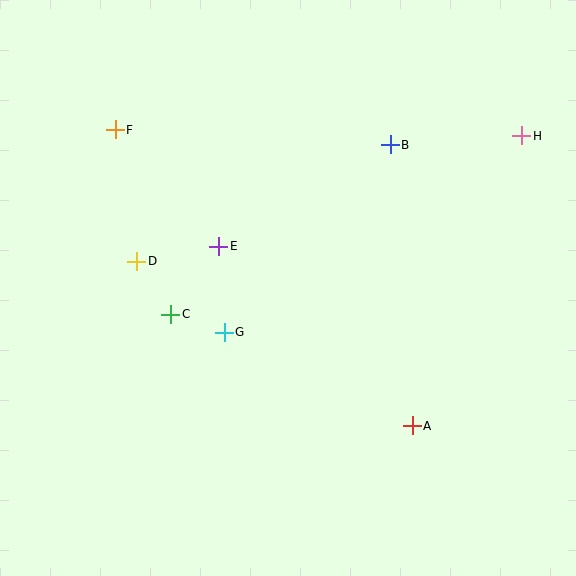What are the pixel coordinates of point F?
Point F is at (115, 130).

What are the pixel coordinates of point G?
Point G is at (224, 332).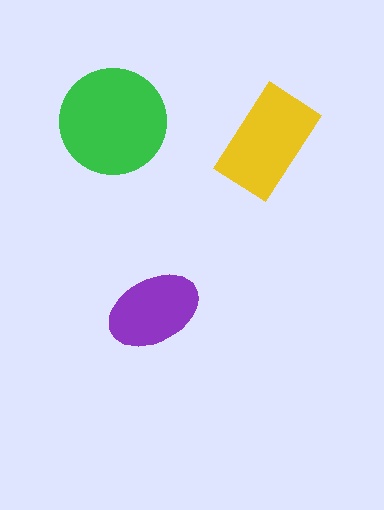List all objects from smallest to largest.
The purple ellipse, the yellow rectangle, the green circle.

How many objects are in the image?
There are 3 objects in the image.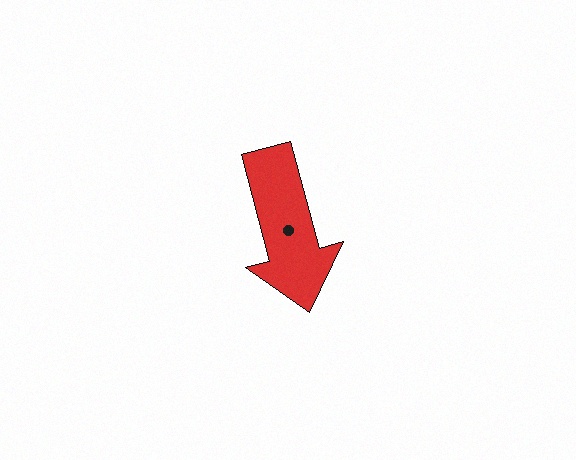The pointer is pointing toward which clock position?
Roughly 5 o'clock.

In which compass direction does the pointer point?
South.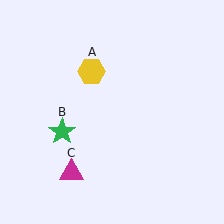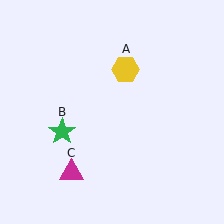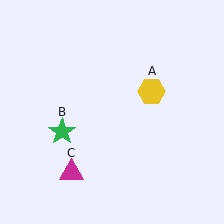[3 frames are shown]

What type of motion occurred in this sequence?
The yellow hexagon (object A) rotated clockwise around the center of the scene.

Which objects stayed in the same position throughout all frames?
Green star (object B) and magenta triangle (object C) remained stationary.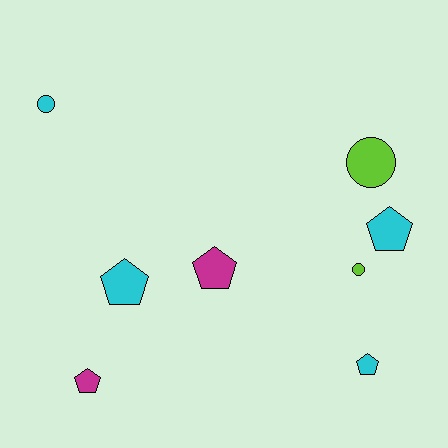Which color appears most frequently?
Cyan, with 4 objects.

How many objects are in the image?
There are 8 objects.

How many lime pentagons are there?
There are no lime pentagons.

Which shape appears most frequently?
Pentagon, with 5 objects.